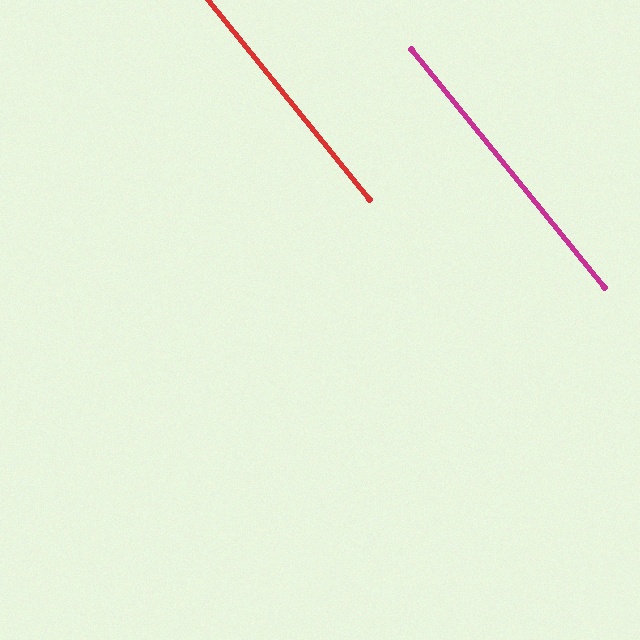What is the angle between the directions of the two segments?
Approximately 0 degrees.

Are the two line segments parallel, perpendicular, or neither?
Parallel — their directions differ by only 0.2°.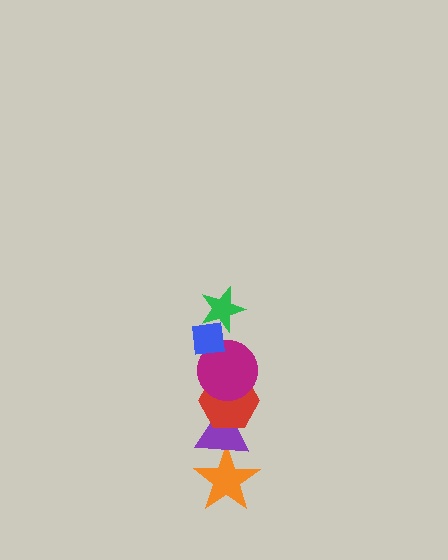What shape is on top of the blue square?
The green star is on top of the blue square.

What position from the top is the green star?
The green star is 1st from the top.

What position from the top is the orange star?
The orange star is 6th from the top.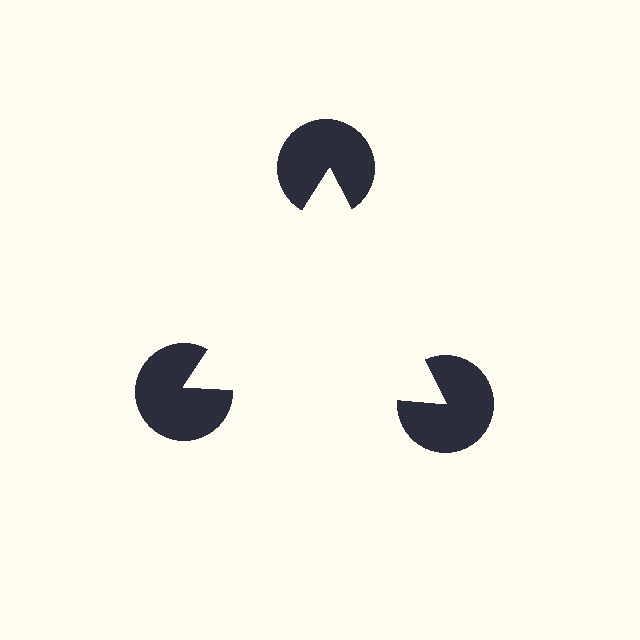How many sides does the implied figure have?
3 sides.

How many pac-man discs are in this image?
There are 3 — one at each vertex of the illusory triangle.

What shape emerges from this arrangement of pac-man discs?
An illusory triangle — its edges are inferred from the aligned wedge cuts in the pac-man discs, not physically drawn.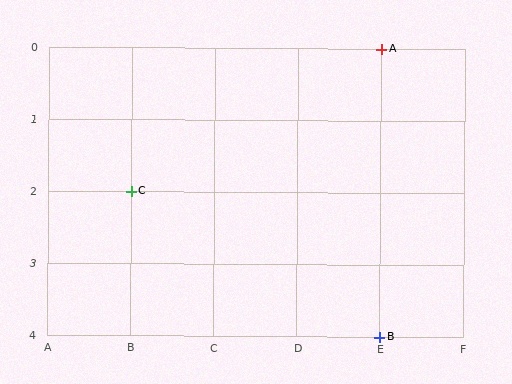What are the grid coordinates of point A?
Point A is at grid coordinates (E, 0).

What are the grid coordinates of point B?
Point B is at grid coordinates (E, 4).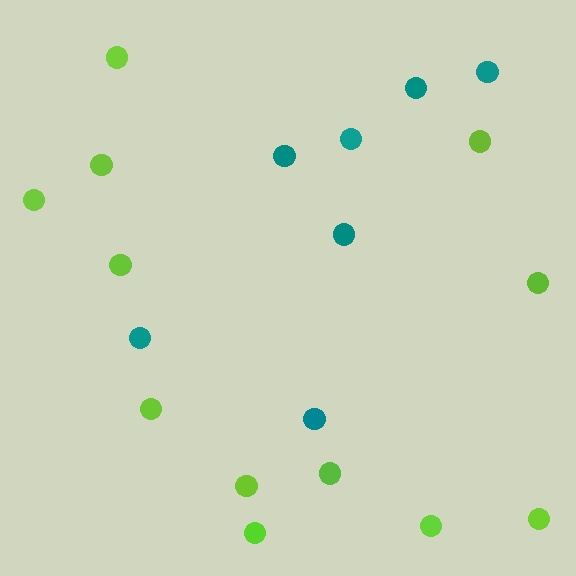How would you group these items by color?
There are 2 groups: one group of teal circles (7) and one group of lime circles (12).